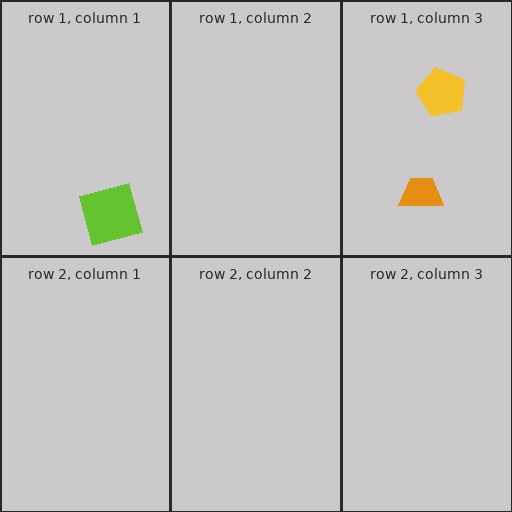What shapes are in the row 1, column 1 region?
The lime square.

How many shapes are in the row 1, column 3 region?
2.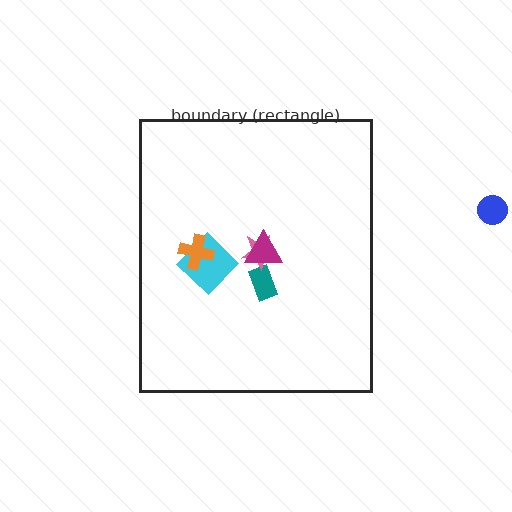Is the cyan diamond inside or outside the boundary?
Inside.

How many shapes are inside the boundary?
5 inside, 1 outside.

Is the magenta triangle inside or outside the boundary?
Inside.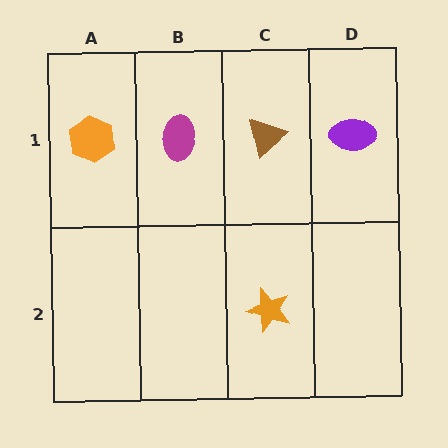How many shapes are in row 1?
4 shapes.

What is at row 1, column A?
An orange hexagon.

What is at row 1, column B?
A magenta ellipse.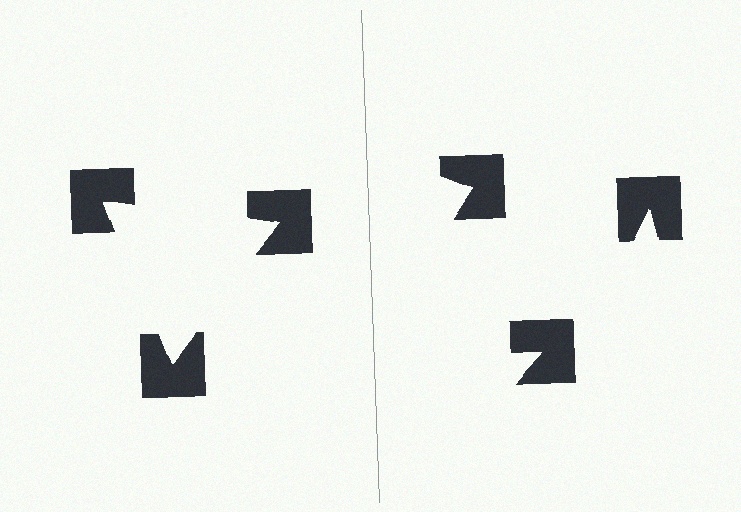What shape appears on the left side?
An illusory triangle.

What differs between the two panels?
The notched squares are positioned identically on both sides; only the wedge orientations differ. On the left they align to a triangle; on the right they are misaligned.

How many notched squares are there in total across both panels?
6 — 3 on each side.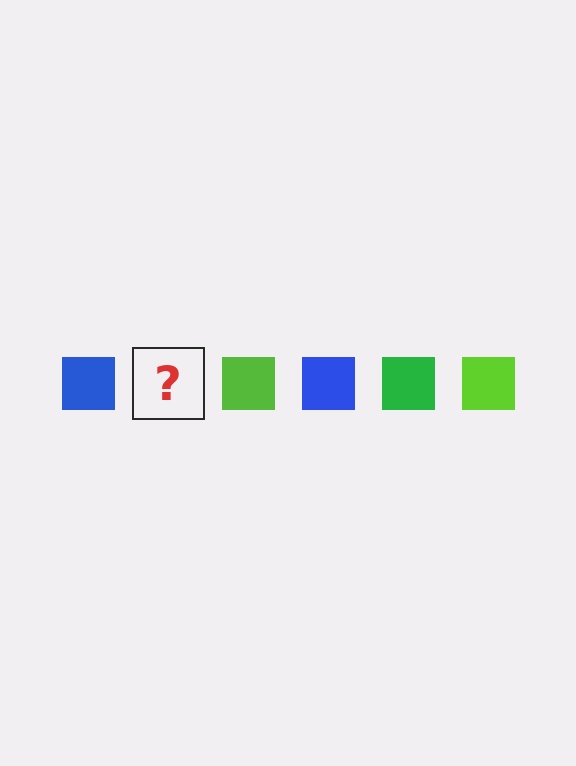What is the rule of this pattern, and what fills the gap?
The rule is that the pattern cycles through blue, green, lime squares. The gap should be filled with a green square.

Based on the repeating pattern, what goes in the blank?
The blank should be a green square.